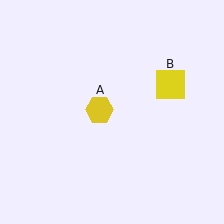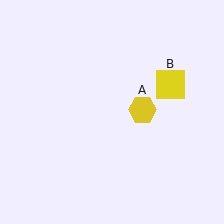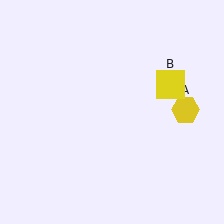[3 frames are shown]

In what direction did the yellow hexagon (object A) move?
The yellow hexagon (object A) moved right.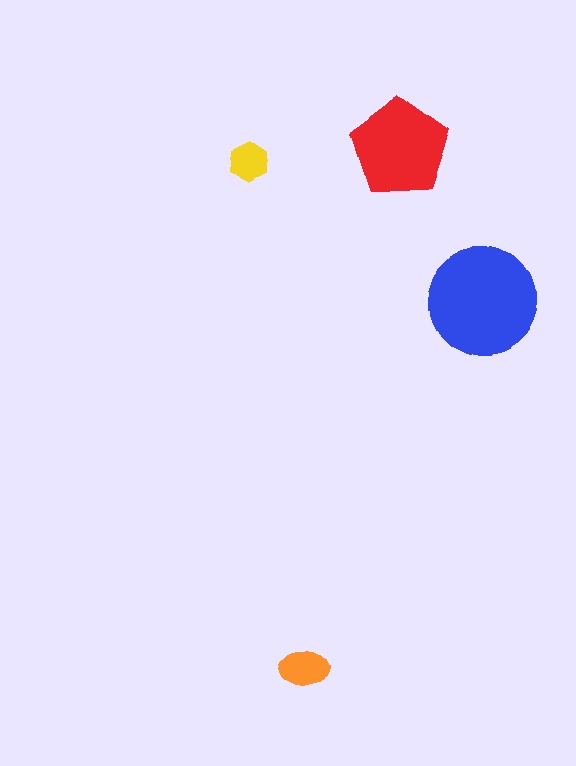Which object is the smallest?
The yellow hexagon.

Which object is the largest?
The blue circle.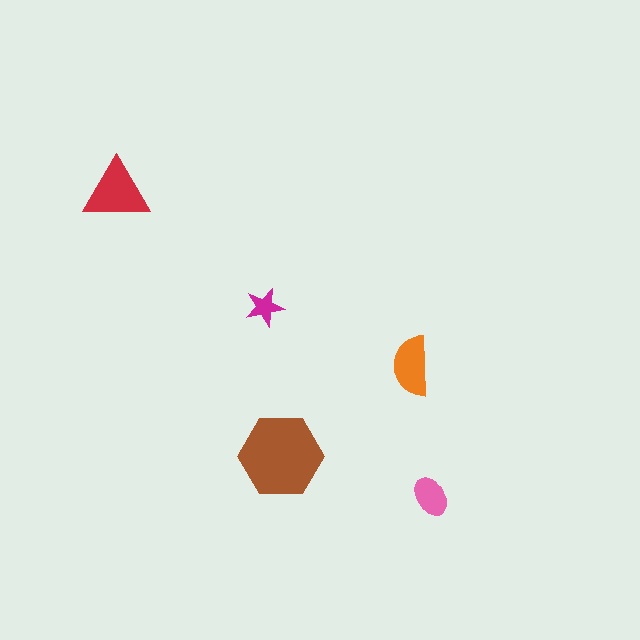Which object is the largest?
The brown hexagon.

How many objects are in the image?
There are 5 objects in the image.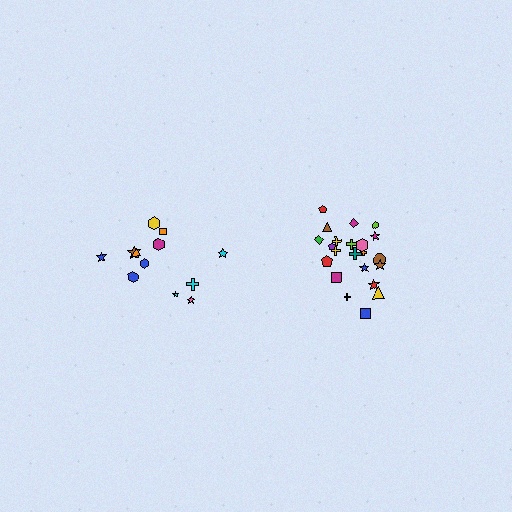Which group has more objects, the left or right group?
The right group.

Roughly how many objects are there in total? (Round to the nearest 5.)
Roughly 35 objects in total.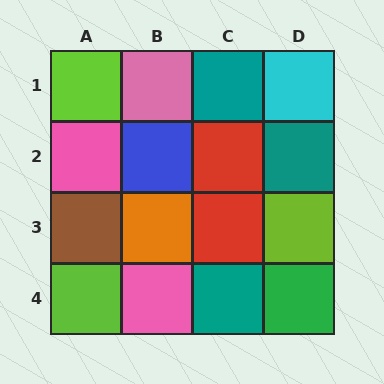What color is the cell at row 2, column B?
Blue.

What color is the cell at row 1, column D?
Cyan.